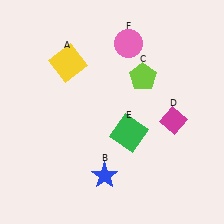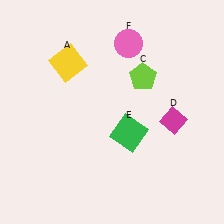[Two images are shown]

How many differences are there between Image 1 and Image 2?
There is 1 difference between the two images.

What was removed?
The blue star (B) was removed in Image 2.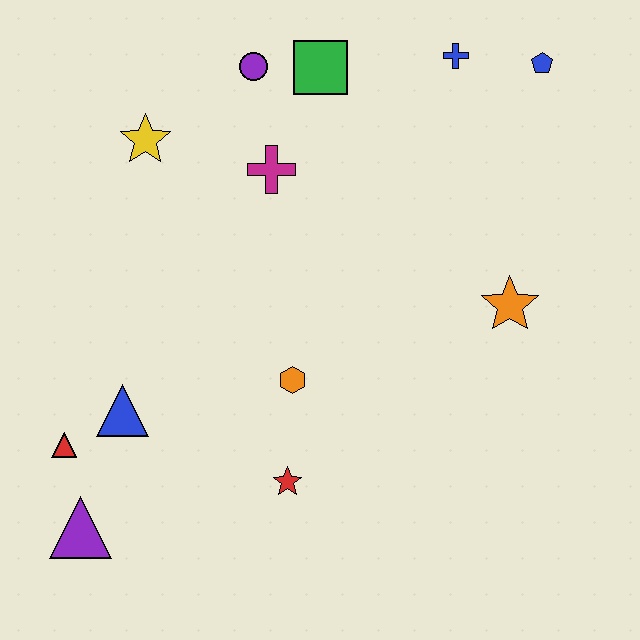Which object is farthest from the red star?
The blue pentagon is farthest from the red star.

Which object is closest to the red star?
The orange hexagon is closest to the red star.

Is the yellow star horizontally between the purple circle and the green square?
No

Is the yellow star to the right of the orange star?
No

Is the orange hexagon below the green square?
Yes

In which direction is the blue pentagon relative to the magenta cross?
The blue pentagon is to the right of the magenta cross.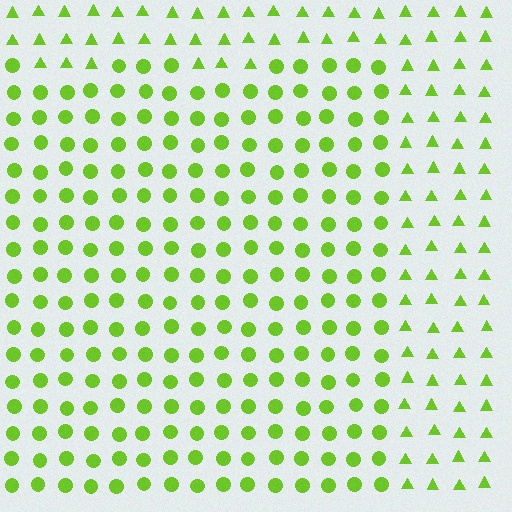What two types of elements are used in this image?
The image uses circles inside the rectangle region and triangles outside it.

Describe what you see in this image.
The image is filled with small lime elements arranged in a uniform grid. A rectangle-shaped region contains circles, while the surrounding area contains triangles. The boundary is defined purely by the change in element shape.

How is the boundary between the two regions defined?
The boundary is defined by a change in element shape: circles inside vs. triangles outside. All elements share the same color and spacing.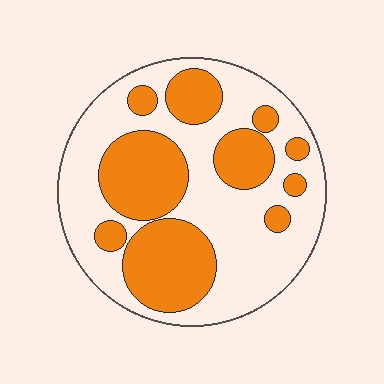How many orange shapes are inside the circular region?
10.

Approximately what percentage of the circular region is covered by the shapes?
Approximately 40%.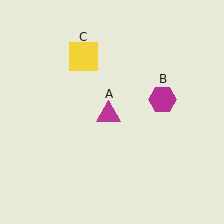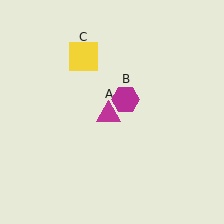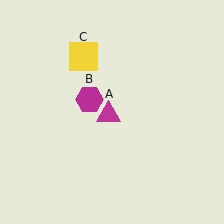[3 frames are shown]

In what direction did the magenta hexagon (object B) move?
The magenta hexagon (object B) moved left.